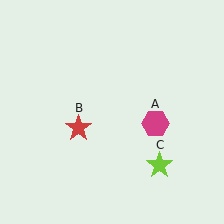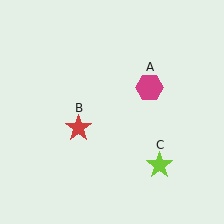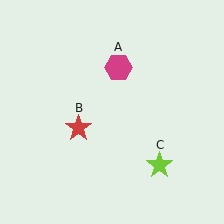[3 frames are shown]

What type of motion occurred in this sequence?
The magenta hexagon (object A) rotated counterclockwise around the center of the scene.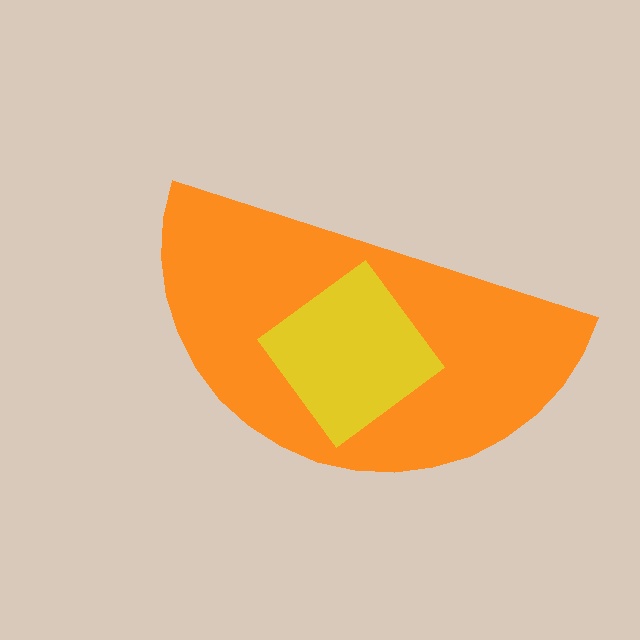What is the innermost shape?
The yellow diamond.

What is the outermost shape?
The orange semicircle.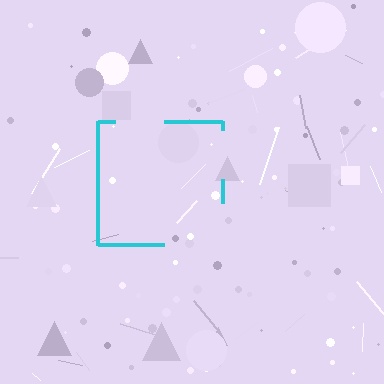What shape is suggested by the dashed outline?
The dashed outline suggests a square.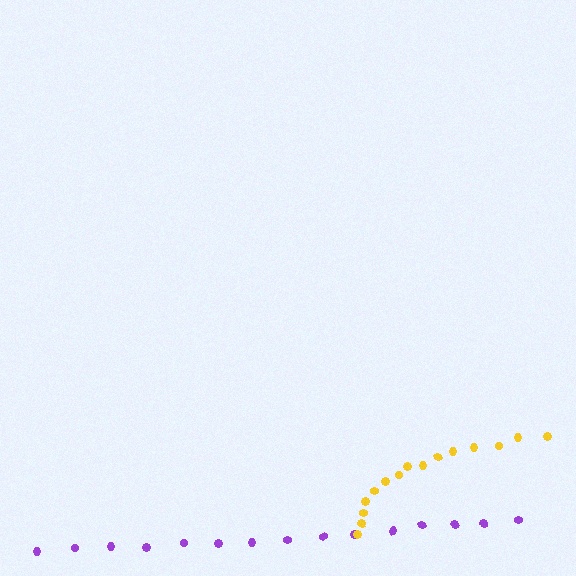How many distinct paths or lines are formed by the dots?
There are 2 distinct paths.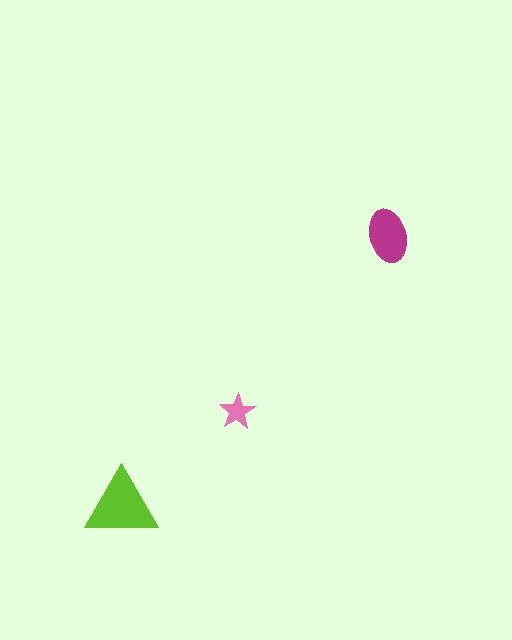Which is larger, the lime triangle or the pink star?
The lime triangle.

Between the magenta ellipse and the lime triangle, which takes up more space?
The lime triangle.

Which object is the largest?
The lime triangle.